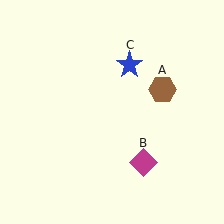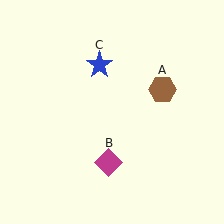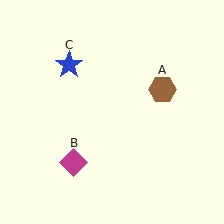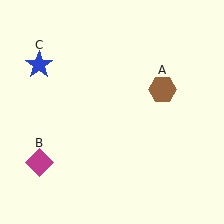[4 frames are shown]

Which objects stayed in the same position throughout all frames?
Brown hexagon (object A) remained stationary.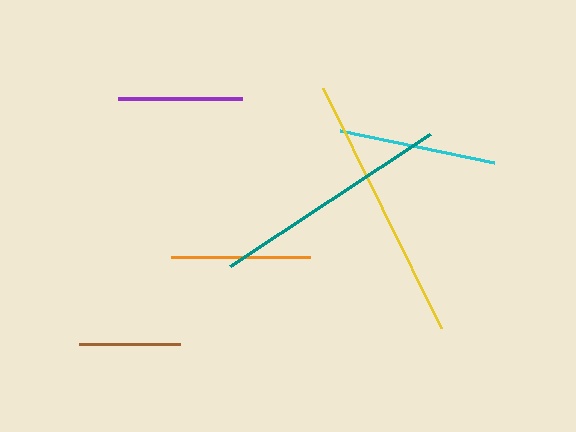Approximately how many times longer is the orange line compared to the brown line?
The orange line is approximately 1.4 times the length of the brown line.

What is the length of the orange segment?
The orange segment is approximately 139 pixels long.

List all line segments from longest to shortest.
From longest to shortest: yellow, teal, cyan, orange, purple, brown.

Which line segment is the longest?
The yellow line is the longest at approximately 268 pixels.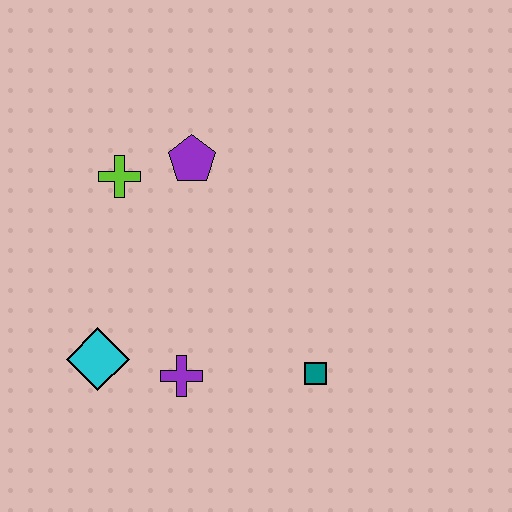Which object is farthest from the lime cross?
The teal square is farthest from the lime cross.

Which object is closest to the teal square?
The purple cross is closest to the teal square.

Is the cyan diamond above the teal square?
Yes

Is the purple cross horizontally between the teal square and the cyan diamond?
Yes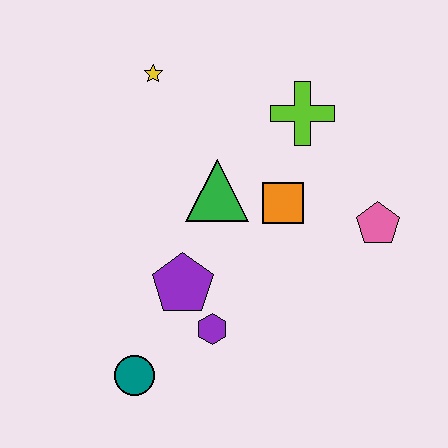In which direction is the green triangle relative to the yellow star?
The green triangle is below the yellow star.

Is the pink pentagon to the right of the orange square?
Yes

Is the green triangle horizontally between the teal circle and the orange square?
Yes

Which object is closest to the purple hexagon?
The purple pentagon is closest to the purple hexagon.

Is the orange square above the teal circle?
Yes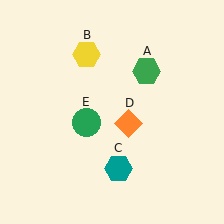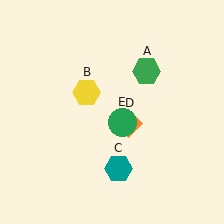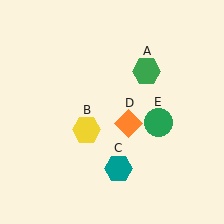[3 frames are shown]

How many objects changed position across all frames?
2 objects changed position: yellow hexagon (object B), green circle (object E).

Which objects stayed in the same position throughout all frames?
Green hexagon (object A) and teal hexagon (object C) and orange diamond (object D) remained stationary.